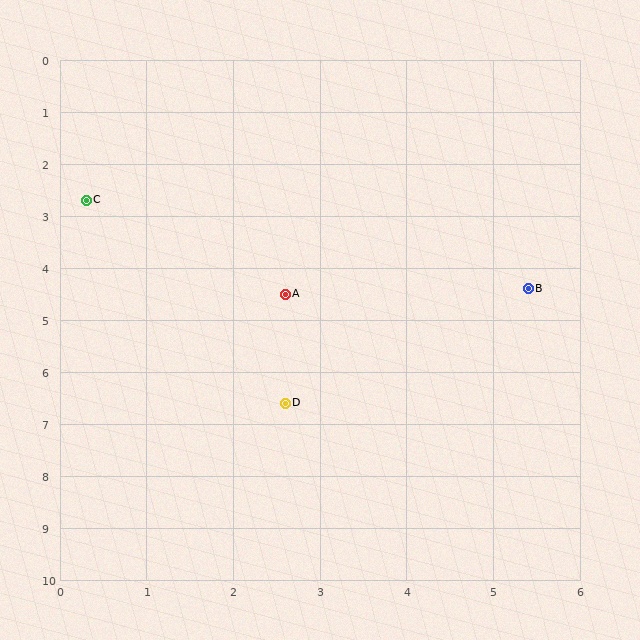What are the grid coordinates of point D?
Point D is at approximately (2.6, 6.6).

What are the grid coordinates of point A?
Point A is at approximately (2.6, 4.5).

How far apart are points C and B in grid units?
Points C and B are about 5.4 grid units apart.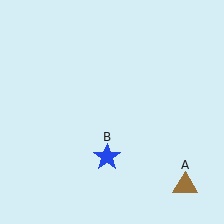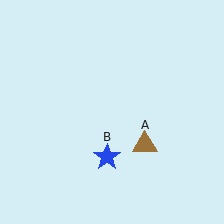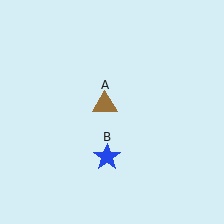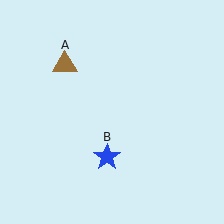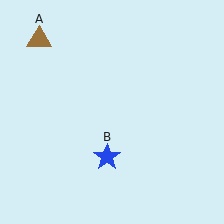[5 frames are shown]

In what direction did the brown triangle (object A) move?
The brown triangle (object A) moved up and to the left.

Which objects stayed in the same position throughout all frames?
Blue star (object B) remained stationary.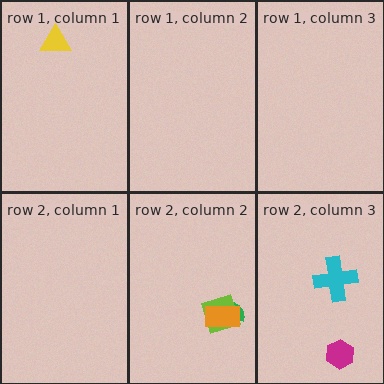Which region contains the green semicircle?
The row 2, column 2 region.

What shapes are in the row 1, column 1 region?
The yellow triangle.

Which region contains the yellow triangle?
The row 1, column 1 region.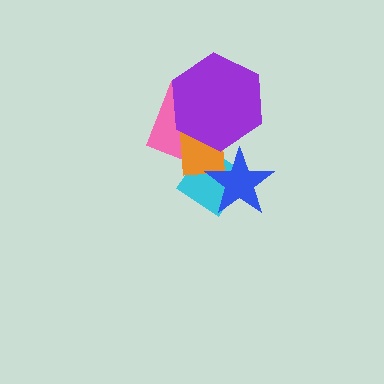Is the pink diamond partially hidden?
Yes, it is partially covered by another shape.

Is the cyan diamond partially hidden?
Yes, it is partially covered by another shape.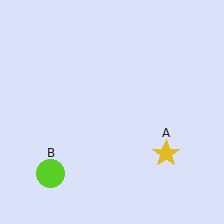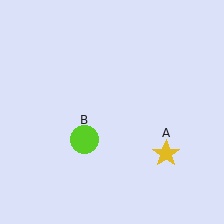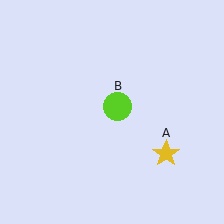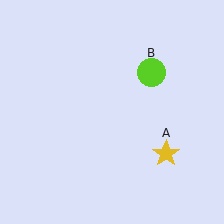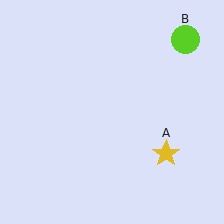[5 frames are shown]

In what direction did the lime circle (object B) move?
The lime circle (object B) moved up and to the right.